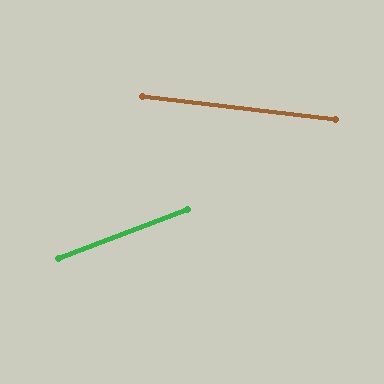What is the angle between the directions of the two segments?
Approximately 28 degrees.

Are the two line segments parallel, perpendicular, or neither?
Neither parallel nor perpendicular — they differ by about 28°.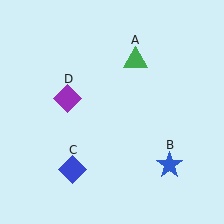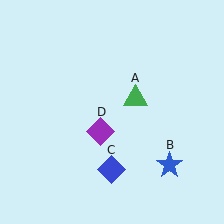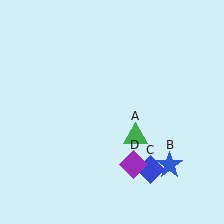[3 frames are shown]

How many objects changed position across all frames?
3 objects changed position: green triangle (object A), blue diamond (object C), purple diamond (object D).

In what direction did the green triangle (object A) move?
The green triangle (object A) moved down.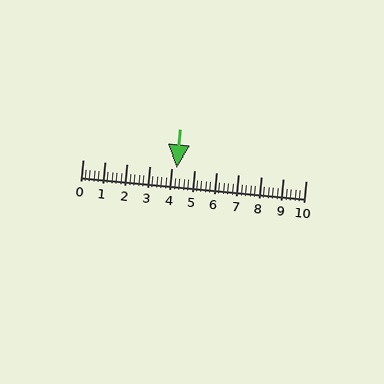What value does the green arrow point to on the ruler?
The green arrow points to approximately 4.2.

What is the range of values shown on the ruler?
The ruler shows values from 0 to 10.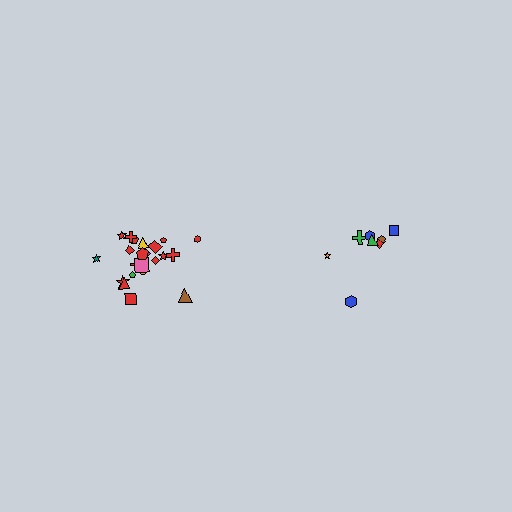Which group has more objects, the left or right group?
The left group.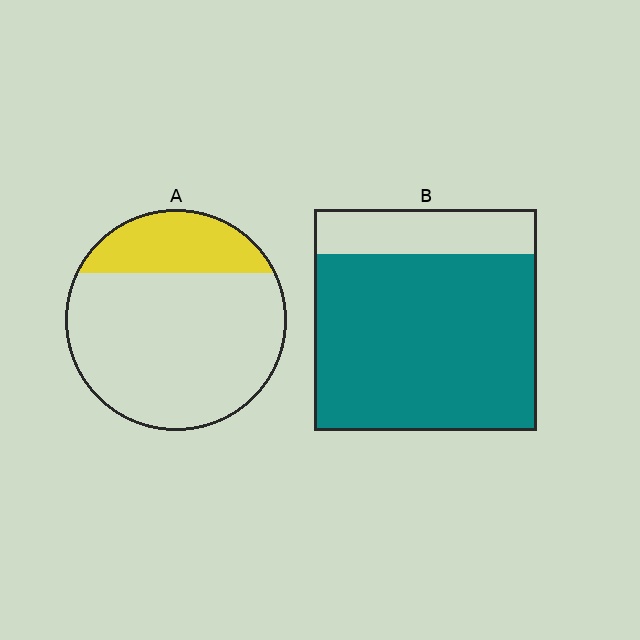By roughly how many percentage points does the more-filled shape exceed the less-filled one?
By roughly 55 percentage points (B over A).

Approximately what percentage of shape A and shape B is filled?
A is approximately 25% and B is approximately 80%.